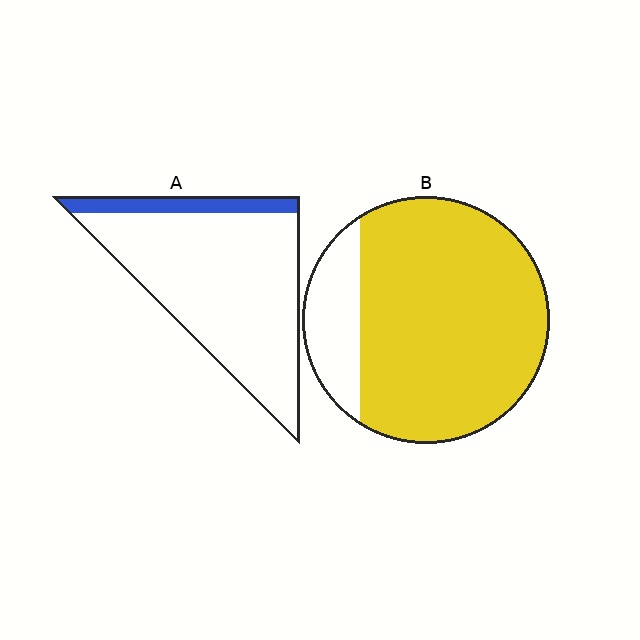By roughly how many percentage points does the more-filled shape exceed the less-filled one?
By roughly 70 percentage points (B over A).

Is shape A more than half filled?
No.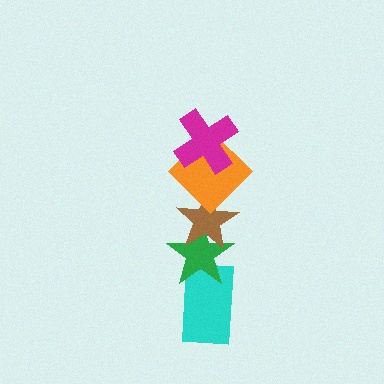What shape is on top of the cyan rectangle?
The green star is on top of the cyan rectangle.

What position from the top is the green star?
The green star is 4th from the top.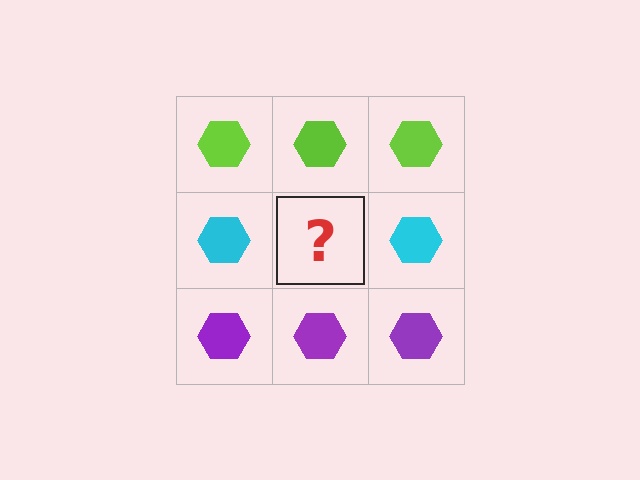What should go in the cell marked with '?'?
The missing cell should contain a cyan hexagon.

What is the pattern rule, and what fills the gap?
The rule is that each row has a consistent color. The gap should be filled with a cyan hexagon.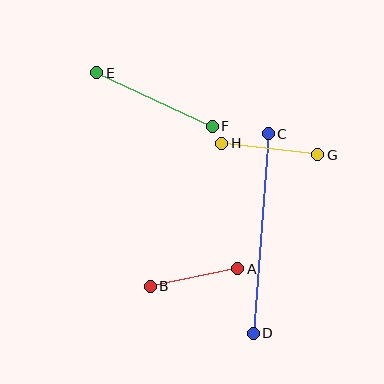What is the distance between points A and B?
The distance is approximately 89 pixels.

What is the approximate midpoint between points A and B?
The midpoint is at approximately (194, 277) pixels.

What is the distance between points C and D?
The distance is approximately 200 pixels.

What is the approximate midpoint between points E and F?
The midpoint is at approximately (155, 100) pixels.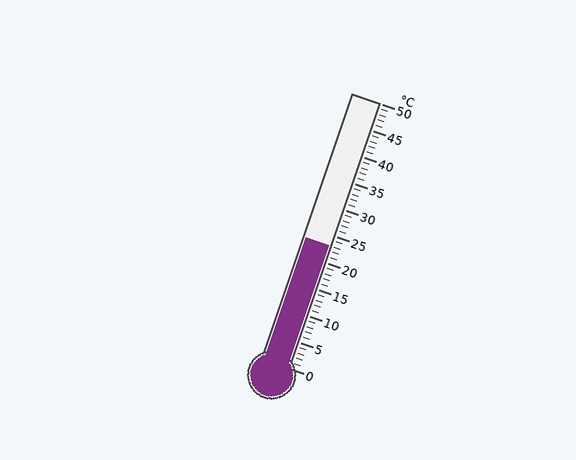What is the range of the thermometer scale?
The thermometer scale ranges from 0°C to 50°C.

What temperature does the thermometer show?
The thermometer shows approximately 23°C.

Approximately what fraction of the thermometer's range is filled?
The thermometer is filled to approximately 45% of its range.